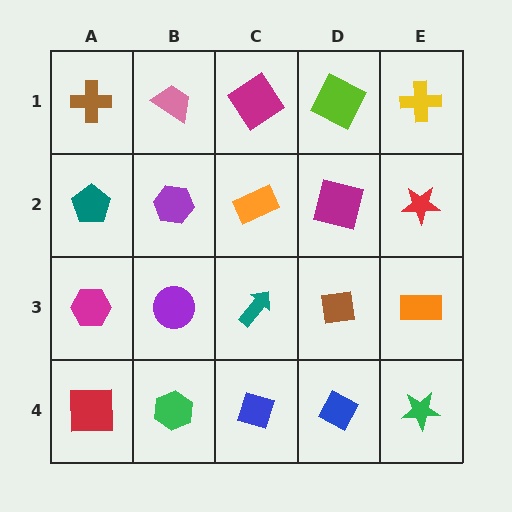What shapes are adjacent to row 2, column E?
A yellow cross (row 1, column E), an orange rectangle (row 3, column E), a magenta square (row 2, column D).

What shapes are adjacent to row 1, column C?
An orange rectangle (row 2, column C), a pink trapezoid (row 1, column B), a lime square (row 1, column D).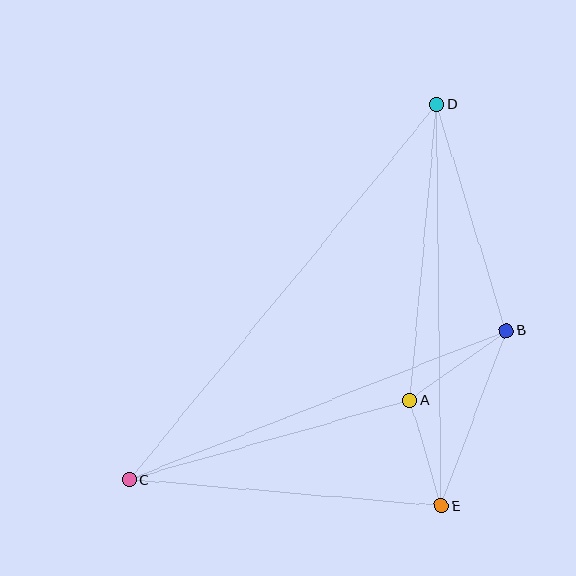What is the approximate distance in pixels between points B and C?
The distance between B and C is approximately 405 pixels.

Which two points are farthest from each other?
Points C and D are farthest from each other.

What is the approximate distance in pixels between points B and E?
The distance between B and E is approximately 187 pixels.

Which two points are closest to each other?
Points A and E are closest to each other.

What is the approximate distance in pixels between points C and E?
The distance between C and E is approximately 313 pixels.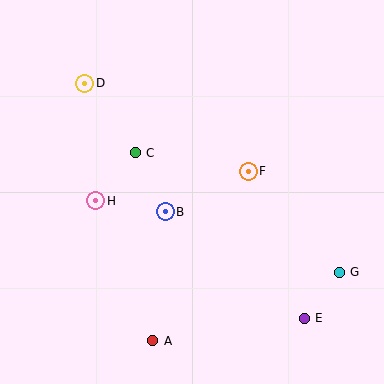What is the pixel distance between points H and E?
The distance between H and E is 240 pixels.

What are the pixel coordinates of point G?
Point G is at (339, 272).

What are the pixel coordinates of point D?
Point D is at (85, 83).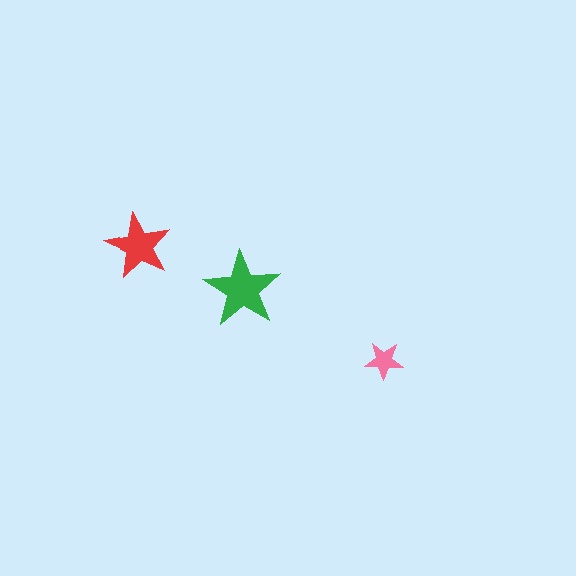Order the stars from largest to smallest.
the green one, the red one, the pink one.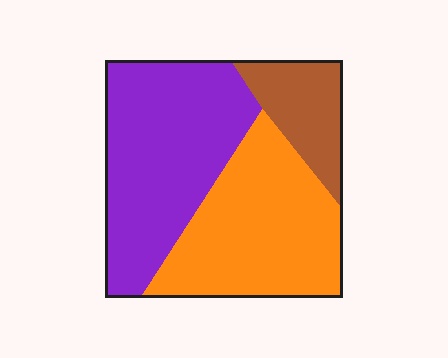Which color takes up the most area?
Purple, at roughly 45%.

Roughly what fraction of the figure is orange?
Orange covers about 40% of the figure.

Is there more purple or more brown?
Purple.